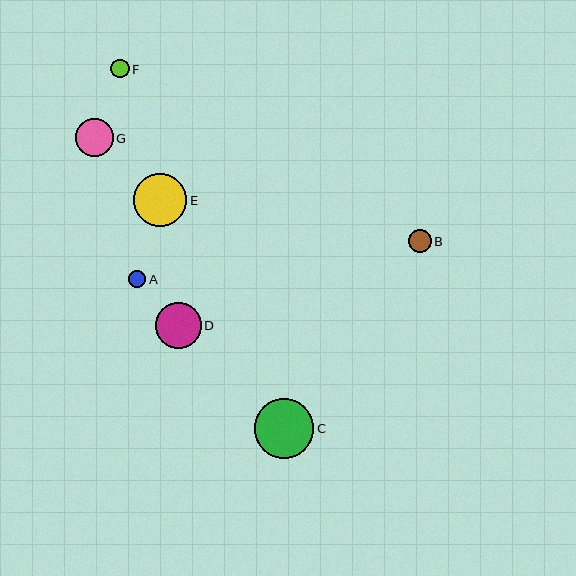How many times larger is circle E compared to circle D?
Circle E is approximately 1.2 times the size of circle D.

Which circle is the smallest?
Circle A is the smallest with a size of approximately 17 pixels.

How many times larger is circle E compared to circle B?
Circle E is approximately 2.3 times the size of circle B.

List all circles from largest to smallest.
From largest to smallest: C, E, D, G, B, F, A.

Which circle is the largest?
Circle C is the largest with a size of approximately 60 pixels.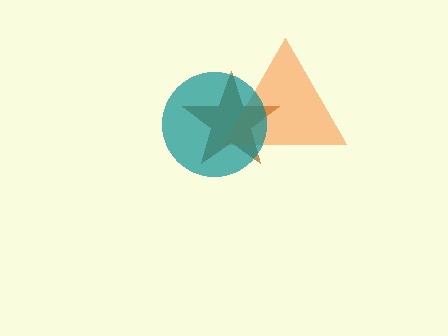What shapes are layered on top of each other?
The layered shapes are: a brown star, an orange triangle, a teal circle.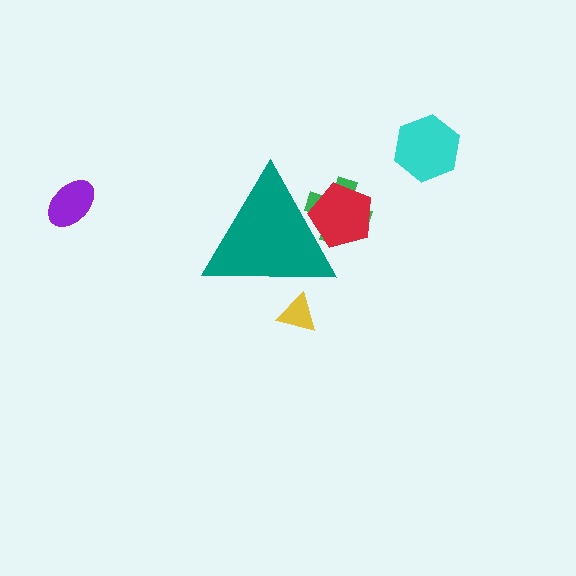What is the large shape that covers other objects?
A teal triangle.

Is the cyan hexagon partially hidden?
No, the cyan hexagon is fully visible.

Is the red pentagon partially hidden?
Yes, the red pentagon is partially hidden behind the teal triangle.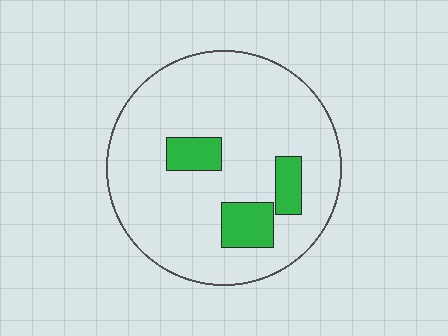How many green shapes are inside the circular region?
3.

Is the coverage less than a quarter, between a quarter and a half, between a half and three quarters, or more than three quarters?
Less than a quarter.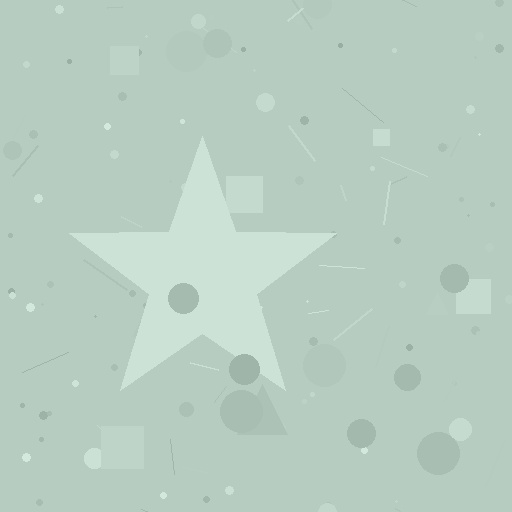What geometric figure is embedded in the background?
A star is embedded in the background.